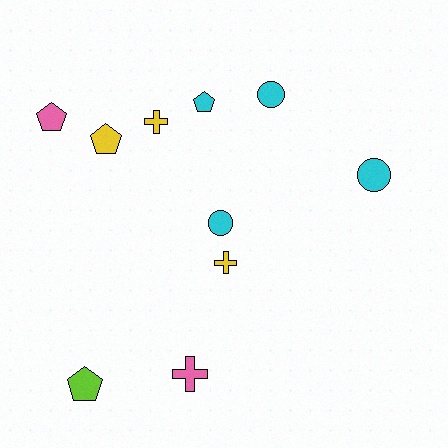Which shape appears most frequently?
Pentagon, with 4 objects.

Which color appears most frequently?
Cyan, with 4 objects.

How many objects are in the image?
There are 10 objects.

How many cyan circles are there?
There are 3 cyan circles.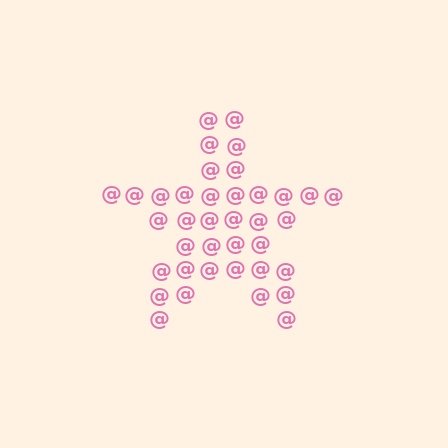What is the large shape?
The large shape is a star.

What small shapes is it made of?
It is made of small at signs.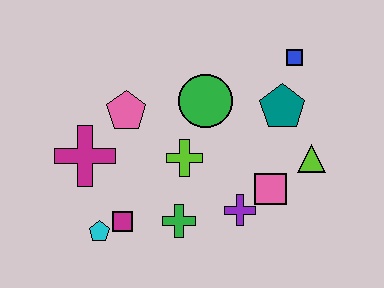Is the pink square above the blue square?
No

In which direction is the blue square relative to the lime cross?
The blue square is to the right of the lime cross.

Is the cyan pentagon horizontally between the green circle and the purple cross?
No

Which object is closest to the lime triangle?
The pink square is closest to the lime triangle.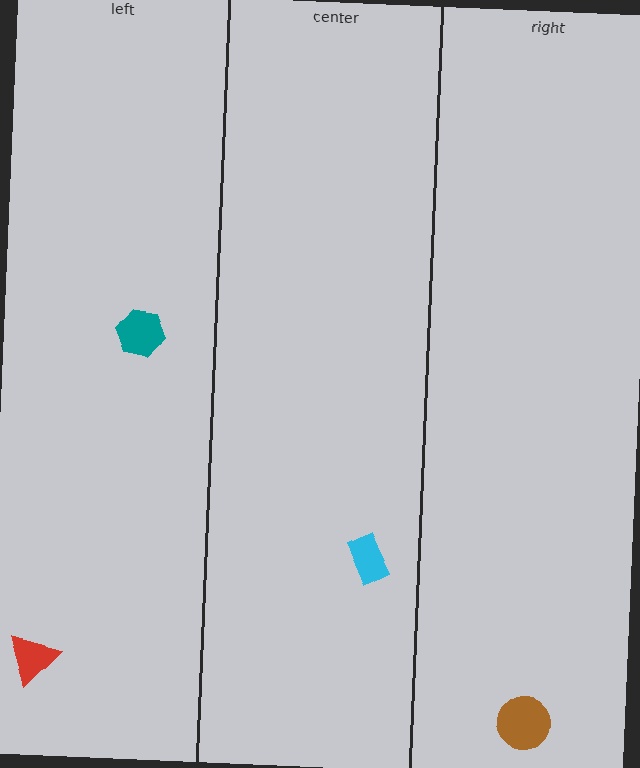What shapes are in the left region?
The teal hexagon, the red triangle.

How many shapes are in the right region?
1.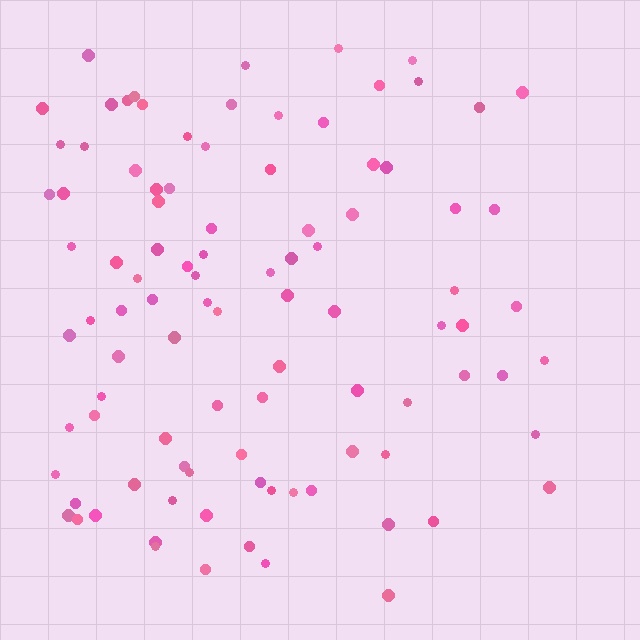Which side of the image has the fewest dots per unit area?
The right.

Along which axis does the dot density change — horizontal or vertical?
Horizontal.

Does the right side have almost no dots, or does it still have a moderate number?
Still a moderate number, just noticeably fewer than the left.